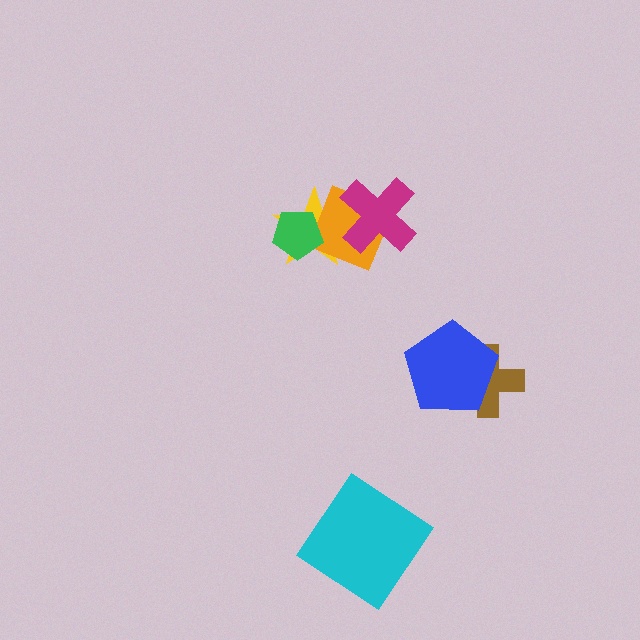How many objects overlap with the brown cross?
1 object overlaps with the brown cross.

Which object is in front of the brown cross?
The blue pentagon is in front of the brown cross.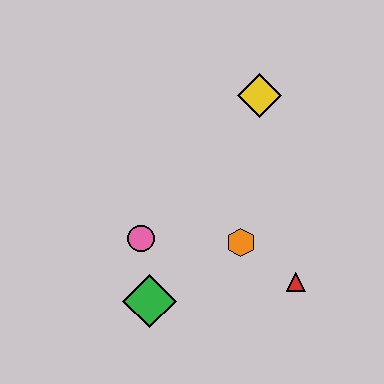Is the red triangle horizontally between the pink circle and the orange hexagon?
No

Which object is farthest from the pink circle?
The yellow diamond is farthest from the pink circle.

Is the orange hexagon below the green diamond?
No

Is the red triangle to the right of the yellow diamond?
Yes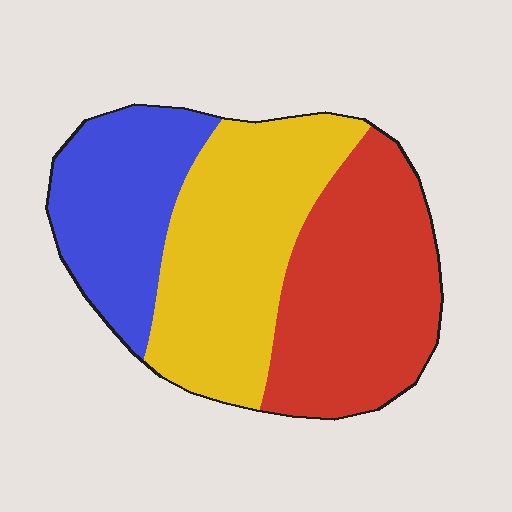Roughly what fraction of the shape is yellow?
Yellow covers around 35% of the shape.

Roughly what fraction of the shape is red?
Red takes up about three eighths (3/8) of the shape.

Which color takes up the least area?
Blue, at roughly 25%.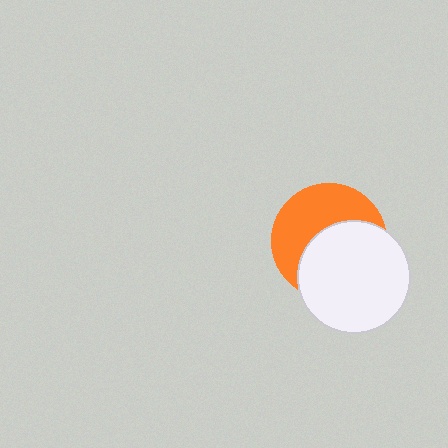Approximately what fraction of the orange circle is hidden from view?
Roughly 52% of the orange circle is hidden behind the white circle.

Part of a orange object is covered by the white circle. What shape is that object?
It is a circle.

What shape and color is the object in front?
The object in front is a white circle.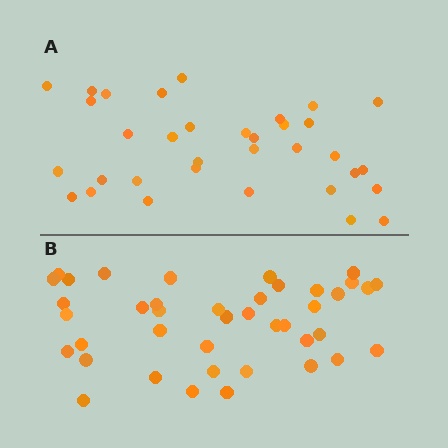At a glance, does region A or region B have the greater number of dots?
Region B (the bottom region) has more dots.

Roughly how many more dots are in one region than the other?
Region B has roughly 8 or so more dots than region A.